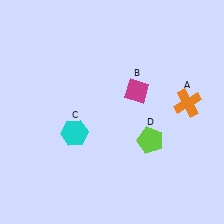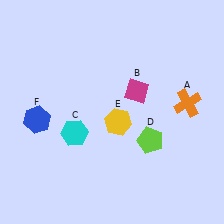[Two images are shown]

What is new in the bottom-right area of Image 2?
A yellow hexagon (E) was added in the bottom-right area of Image 2.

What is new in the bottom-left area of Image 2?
A blue hexagon (F) was added in the bottom-left area of Image 2.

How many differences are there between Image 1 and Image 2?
There are 2 differences between the two images.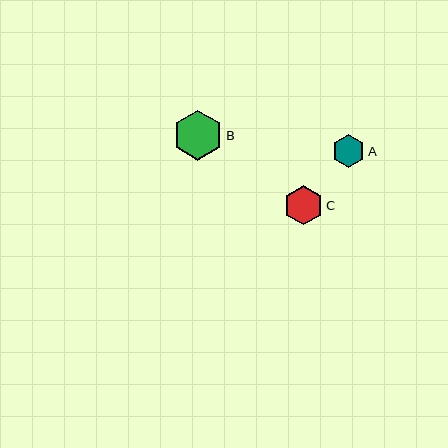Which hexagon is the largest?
Hexagon B is the largest with a size of approximately 50 pixels.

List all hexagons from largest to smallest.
From largest to smallest: B, C, A.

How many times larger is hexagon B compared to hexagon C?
Hexagon B is approximately 1.3 times the size of hexagon C.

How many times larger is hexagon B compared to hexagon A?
Hexagon B is approximately 1.5 times the size of hexagon A.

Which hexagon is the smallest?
Hexagon A is the smallest with a size of approximately 33 pixels.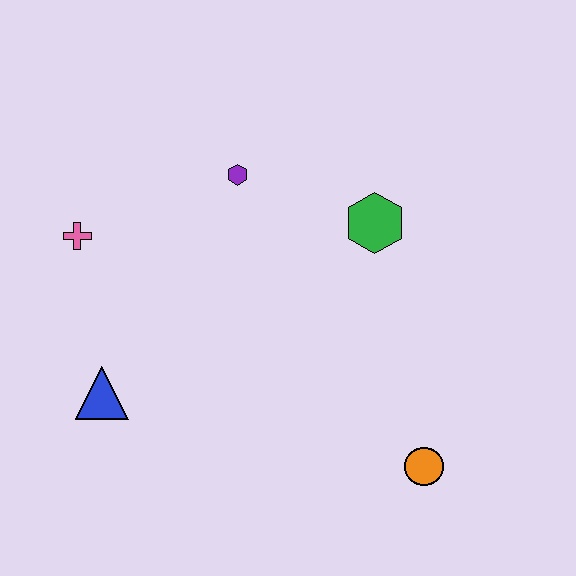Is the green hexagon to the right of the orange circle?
No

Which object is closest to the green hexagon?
The purple hexagon is closest to the green hexagon.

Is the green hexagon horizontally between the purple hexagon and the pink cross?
No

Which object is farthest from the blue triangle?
The orange circle is farthest from the blue triangle.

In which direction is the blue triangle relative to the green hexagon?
The blue triangle is to the left of the green hexagon.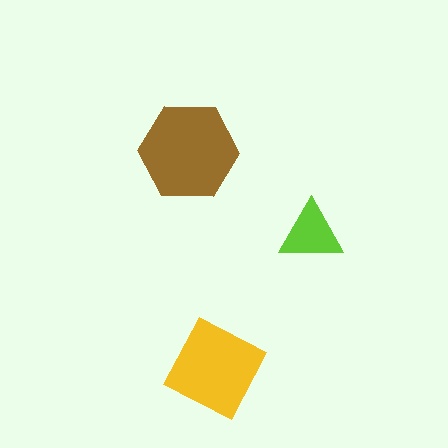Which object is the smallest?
The lime triangle.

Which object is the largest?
The brown hexagon.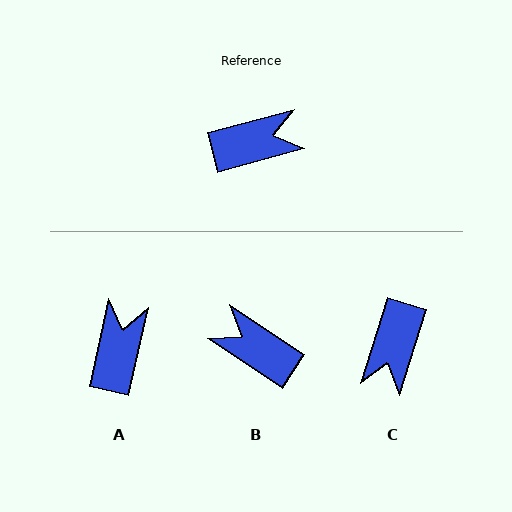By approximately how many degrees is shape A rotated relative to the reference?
Approximately 62 degrees counter-clockwise.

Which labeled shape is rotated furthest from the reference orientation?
B, about 131 degrees away.